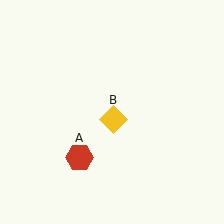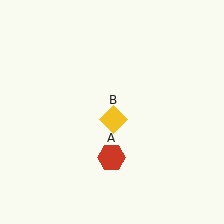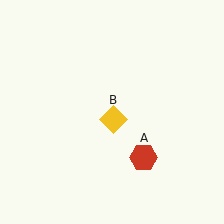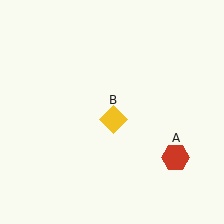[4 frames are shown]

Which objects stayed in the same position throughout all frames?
Yellow diamond (object B) remained stationary.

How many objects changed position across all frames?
1 object changed position: red hexagon (object A).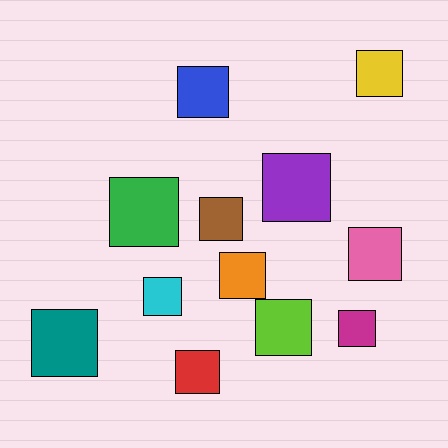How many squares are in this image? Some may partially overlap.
There are 12 squares.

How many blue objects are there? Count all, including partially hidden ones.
There is 1 blue object.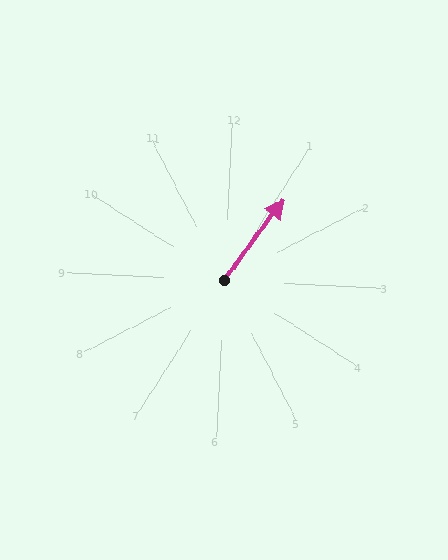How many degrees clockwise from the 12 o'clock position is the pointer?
Approximately 34 degrees.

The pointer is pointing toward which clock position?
Roughly 1 o'clock.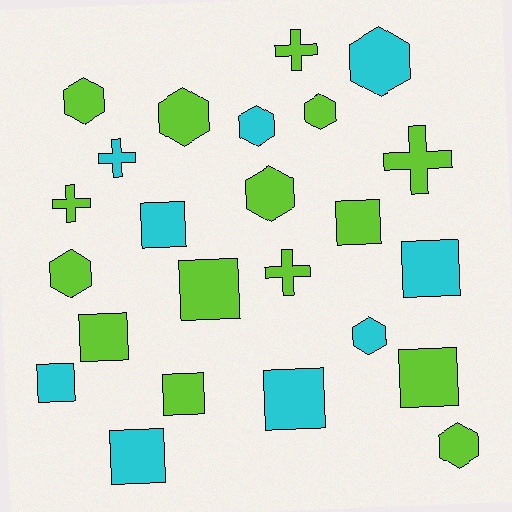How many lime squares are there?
There are 5 lime squares.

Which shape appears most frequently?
Square, with 10 objects.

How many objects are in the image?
There are 24 objects.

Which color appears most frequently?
Lime, with 15 objects.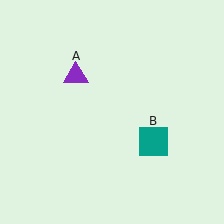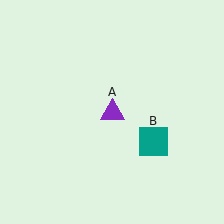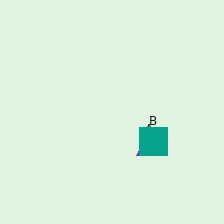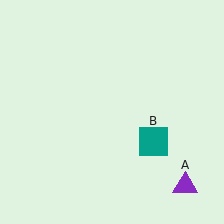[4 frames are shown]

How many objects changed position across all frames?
1 object changed position: purple triangle (object A).